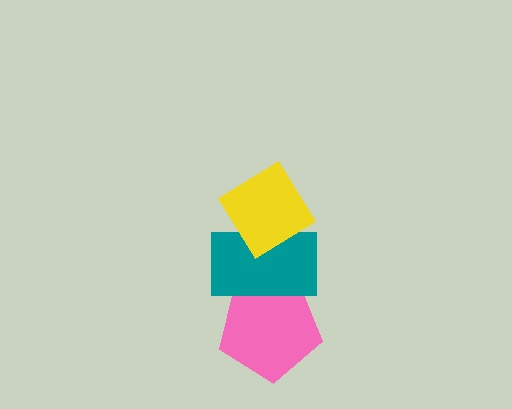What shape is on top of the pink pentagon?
The teal rectangle is on top of the pink pentagon.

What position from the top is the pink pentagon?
The pink pentagon is 3rd from the top.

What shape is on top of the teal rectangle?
The yellow diamond is on top of the teal rectangle.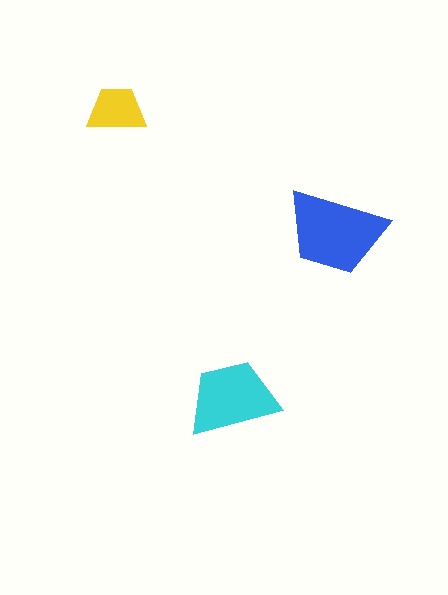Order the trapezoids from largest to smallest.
the blue one, the cyan one, the yellow one.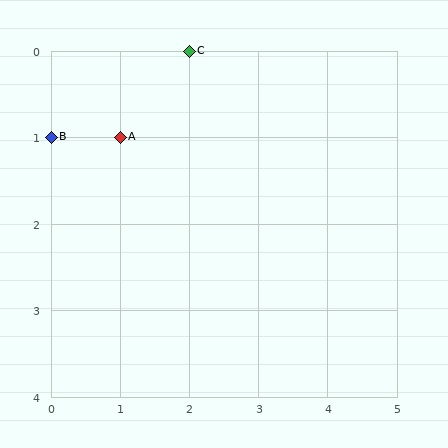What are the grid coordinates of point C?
Point C is at grid coordinates (2, 0).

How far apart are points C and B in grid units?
Points C and B are 2 columns and 1 row apart (about 2.2 grid units diagonally).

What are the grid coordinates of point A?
Point A is at grid coordinates (1, 1).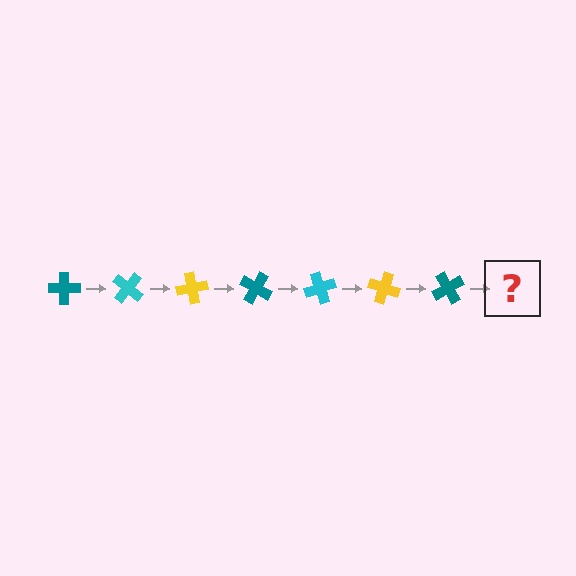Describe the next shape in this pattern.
It should be a cyan cross, rotated 280 degrees from the start.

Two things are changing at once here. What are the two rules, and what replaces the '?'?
The two rules are that it rotates 40 degrees each step and the color cycles through teal, cyan, and yellow. The '?' should be a cyan cross, rotated 280 degrees from the start.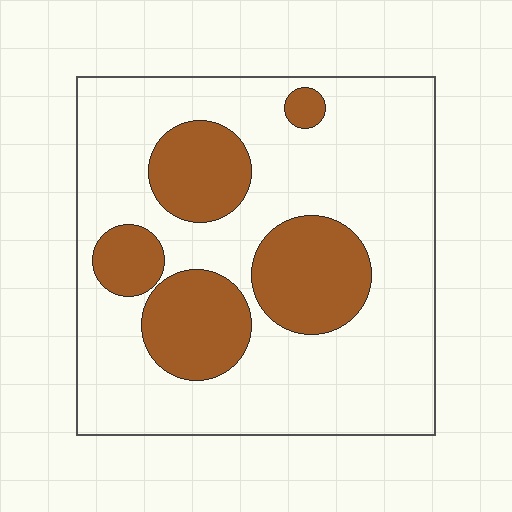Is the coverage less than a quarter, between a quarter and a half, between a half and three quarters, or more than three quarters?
Between a quarter and a half.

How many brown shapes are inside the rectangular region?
5.